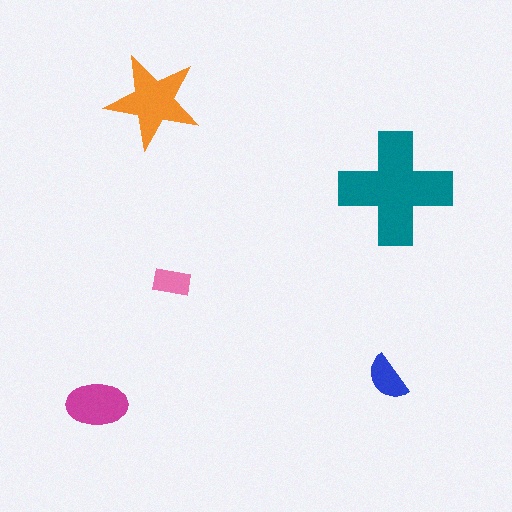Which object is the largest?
The teal cross.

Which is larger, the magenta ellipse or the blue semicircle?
The magenta ellipse.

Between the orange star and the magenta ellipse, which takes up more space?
The orange star.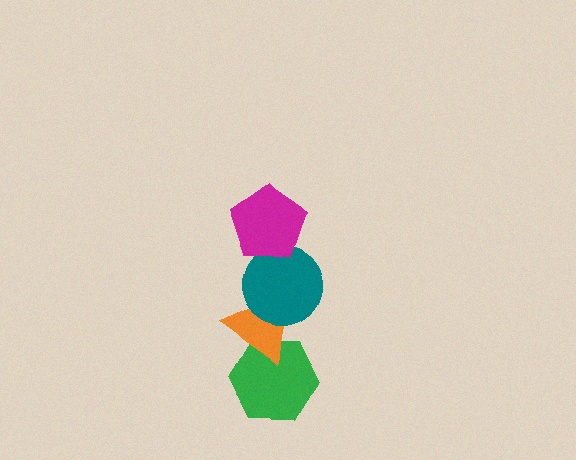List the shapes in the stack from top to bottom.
From top to bottom: the magenta pentagon, the teal circle, the orange triangle, the green hexagon.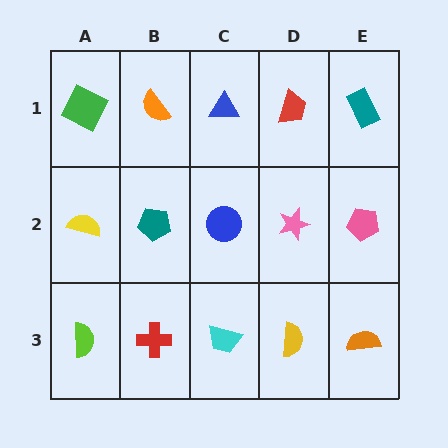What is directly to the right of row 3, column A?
A red cross.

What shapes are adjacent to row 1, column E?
A pink pentagon (row 2, column E), a red trapezoid (row 1, column D).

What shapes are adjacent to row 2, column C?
A blue triangle (row 1, column C), a cyan trapezoid (row 3, column C), a teal pentagon (row 2, column B), a pink star (row 2, column D).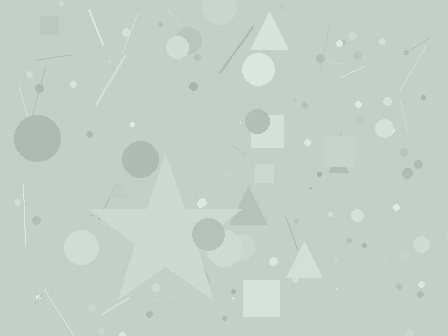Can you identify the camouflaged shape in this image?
The camouflaged shape is a star.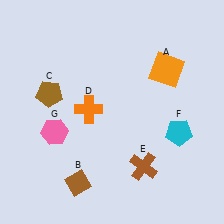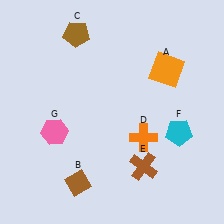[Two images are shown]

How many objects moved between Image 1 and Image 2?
2 objects moved between the two images.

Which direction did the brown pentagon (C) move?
The brown pentagon (C) moved up.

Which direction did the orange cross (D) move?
The orange cross (D) moved right.